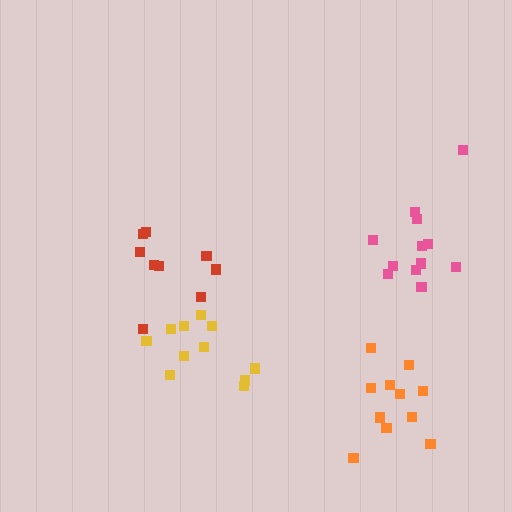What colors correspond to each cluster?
The clusters are colored: pink, yellow, red, orange.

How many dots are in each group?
Group 1: 12 dots, Group 2: 11 dots, Group 3: 9 dots, Group 4: 11 dots (43 total).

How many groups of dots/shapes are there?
There are 4 groups.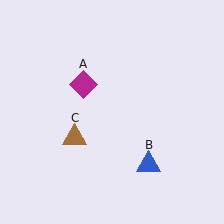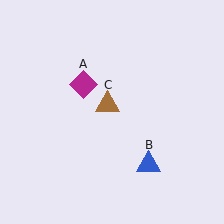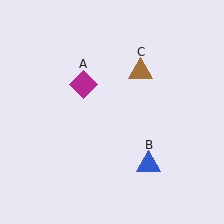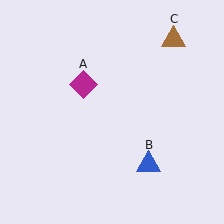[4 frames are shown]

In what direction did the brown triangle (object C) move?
The brown triangle (object C) moved up and to the right.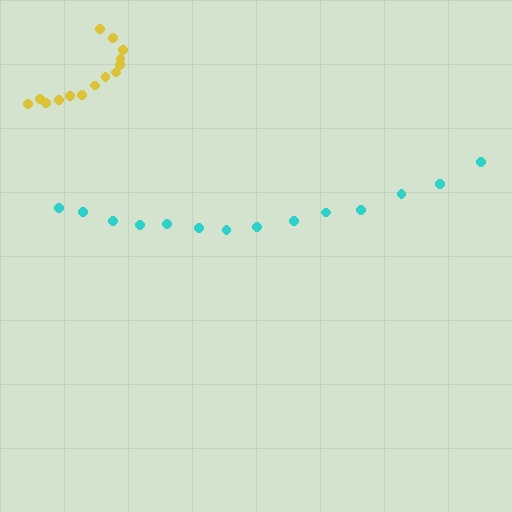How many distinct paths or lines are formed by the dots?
There are 2 distinct paths.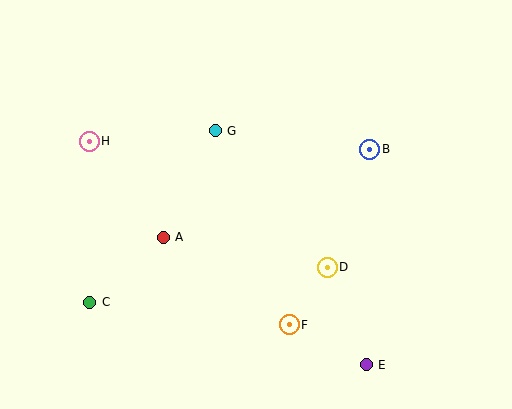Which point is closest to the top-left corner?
Point H is closest to the top-left corner.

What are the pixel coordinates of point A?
Point A is at (163, 237).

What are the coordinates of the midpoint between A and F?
The midpoint between A and F is at (226, 281).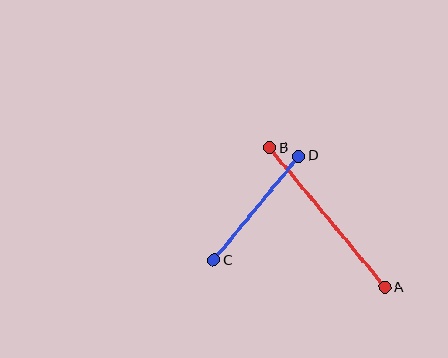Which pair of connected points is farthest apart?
Points A and B are farthest apart.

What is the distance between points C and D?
The distance is approximately 134 pixels.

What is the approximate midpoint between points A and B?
The midpoint is at approximately (327, 218) pixels.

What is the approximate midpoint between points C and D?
The midpoint is at approximately (256, 208) pixels.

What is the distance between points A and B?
The distance is approximately 181 pixels.